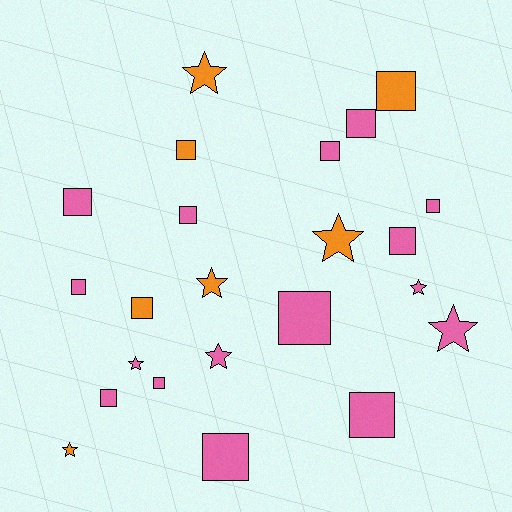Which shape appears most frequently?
Square, with 15 objects.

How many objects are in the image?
There are 23 objects.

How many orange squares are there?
There are 3 orange squares.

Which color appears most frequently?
Pink, with 16 objects.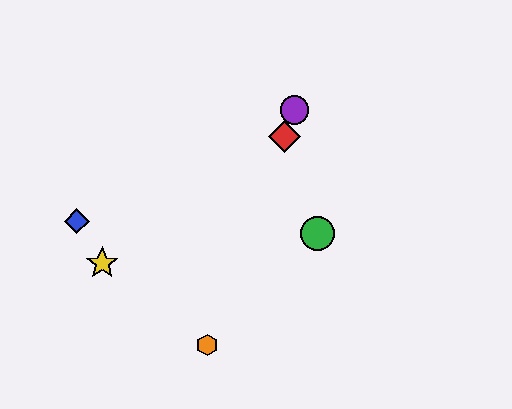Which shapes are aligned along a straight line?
The red diamond, the purple circle, the orange hexagon are aligned along a straight line.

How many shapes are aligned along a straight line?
3 shapes (the red diamond, the purple circle, the orange hexagon) are aligned along a straight line.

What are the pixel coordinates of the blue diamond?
The blue diamond is at (77, 221).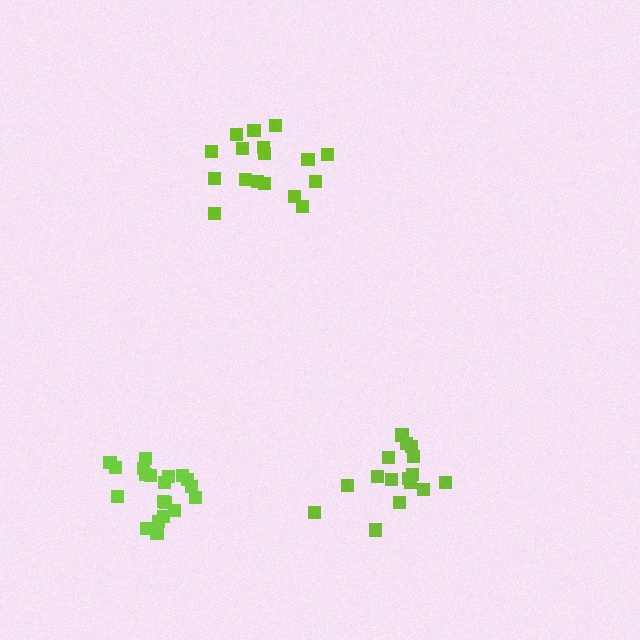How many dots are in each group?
Group 1: 16 dots, Group 2: 17 dots, Group 3: 20 dots (53 total).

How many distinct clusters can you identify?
There are 3 distinct clusters.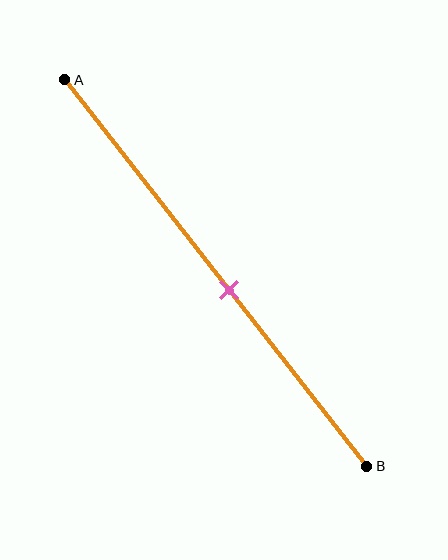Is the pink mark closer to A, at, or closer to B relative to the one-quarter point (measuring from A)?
The pink mark is closer to point B than the one-quarter point of segment AB.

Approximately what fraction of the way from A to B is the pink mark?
The pink mark is approximately 55% of the way from A to B.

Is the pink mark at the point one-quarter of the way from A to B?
No, the mark is at about 55% from A, not at the 25% one-quarter point.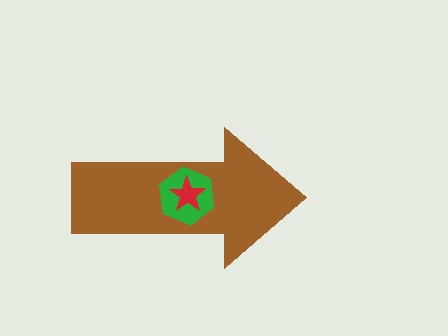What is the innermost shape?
The red star.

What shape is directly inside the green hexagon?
The red star.